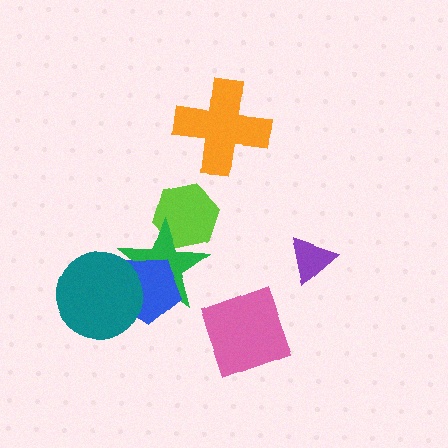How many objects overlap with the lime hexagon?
1 object overlaps with the lime hexagon.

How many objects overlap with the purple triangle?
0 objects overlap with the purple triangle.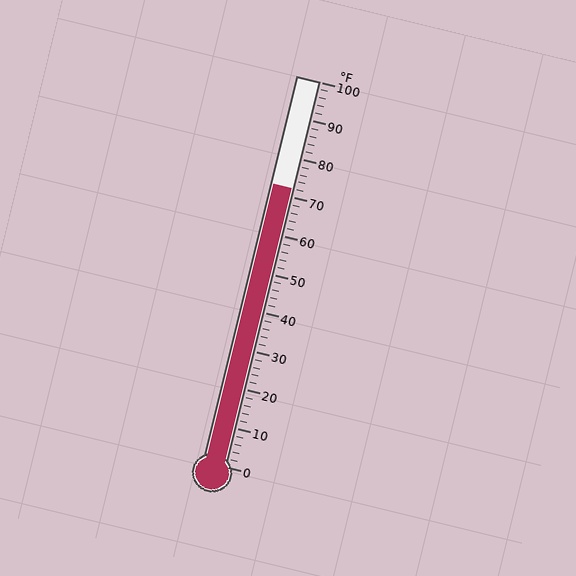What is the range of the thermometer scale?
The thermometer scale ranges from 0°F to 100°F.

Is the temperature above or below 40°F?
The temperature is above 40°F.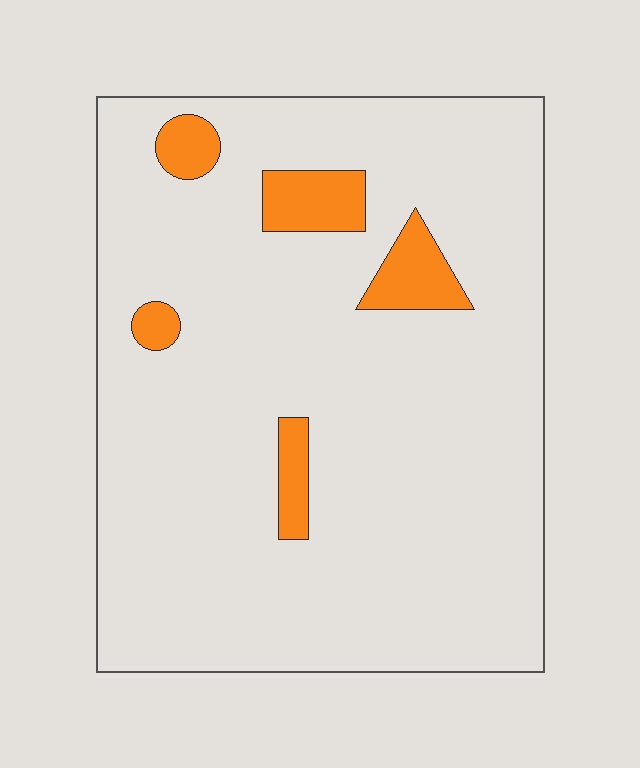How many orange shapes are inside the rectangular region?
5.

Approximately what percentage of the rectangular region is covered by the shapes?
Approximately 10%.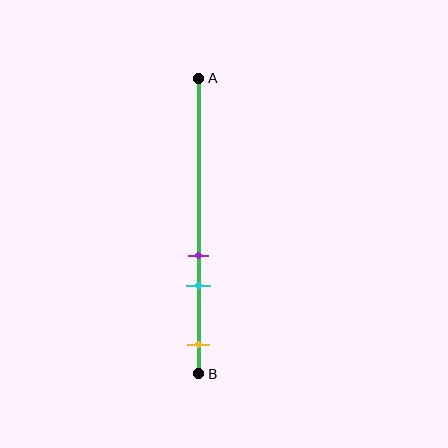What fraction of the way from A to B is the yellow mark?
The yellow mark is approximately 90% (0.9) of the way from A to B.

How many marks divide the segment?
There are 3 marks dividing the segment.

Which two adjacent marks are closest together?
The purple and cyan marks are the closest adjacent pair.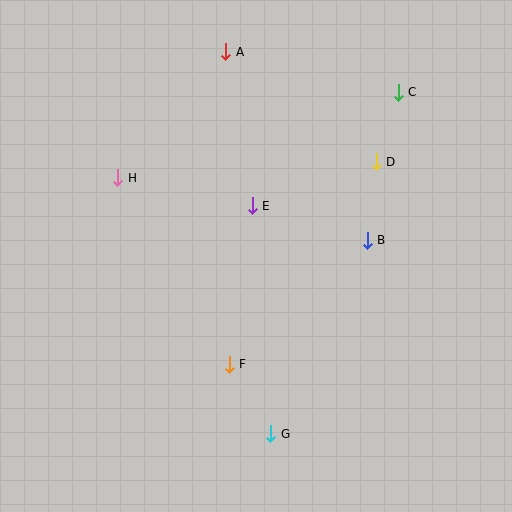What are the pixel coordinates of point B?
Point B is at (367, 240).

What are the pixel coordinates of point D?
Point D is at (376, 162).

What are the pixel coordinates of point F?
Point F is at (229, 364).